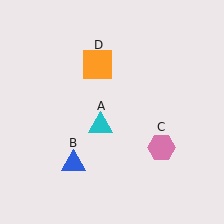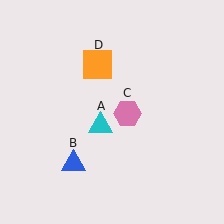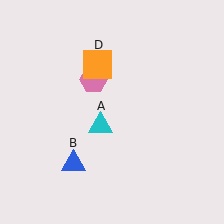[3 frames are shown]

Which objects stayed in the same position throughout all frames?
Cyan triangle (object A) and blue triangle (object B) and orange square (object D) remained stationary.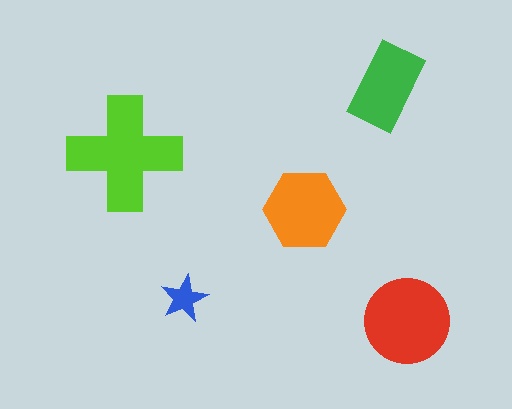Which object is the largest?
The lime cross.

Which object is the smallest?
The blue star.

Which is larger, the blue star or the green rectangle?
The green rectangle.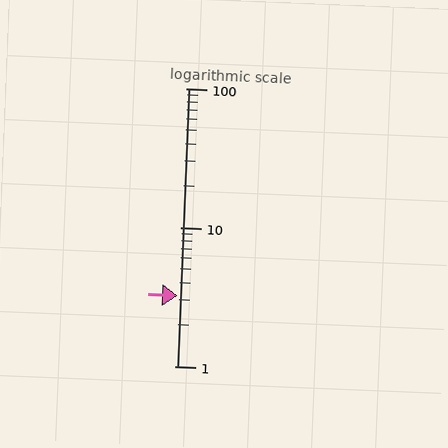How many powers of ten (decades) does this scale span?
The scale spans 2 decades, from 1 to 100.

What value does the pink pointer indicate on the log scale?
The pointer indicates approximately 3.2.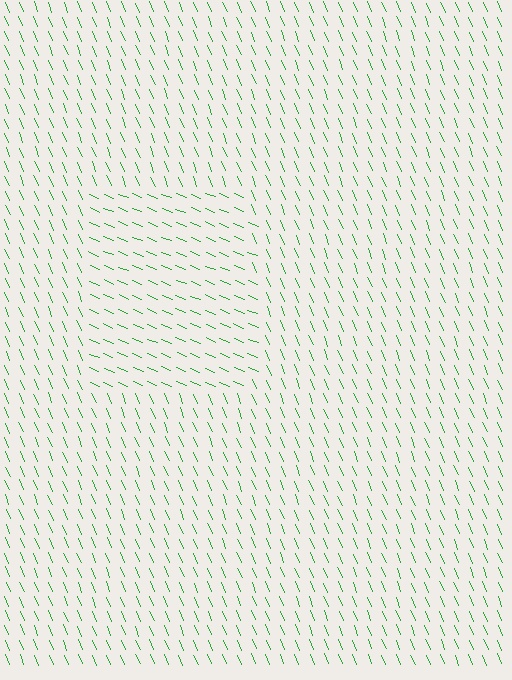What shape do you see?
I see a rectangle.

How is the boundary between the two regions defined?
The boundary is defined purely by a change in line orientation (approximately 45 degrees difference). All lines are the same color and thickness.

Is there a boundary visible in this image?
Yes, there is a texture boundary formed by a change in line orientation.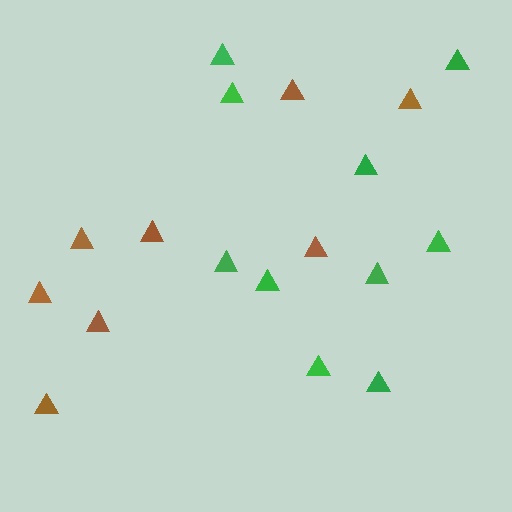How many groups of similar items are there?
There are 2 groups: one group of green triangles (10) and one group of brown triangles (8).